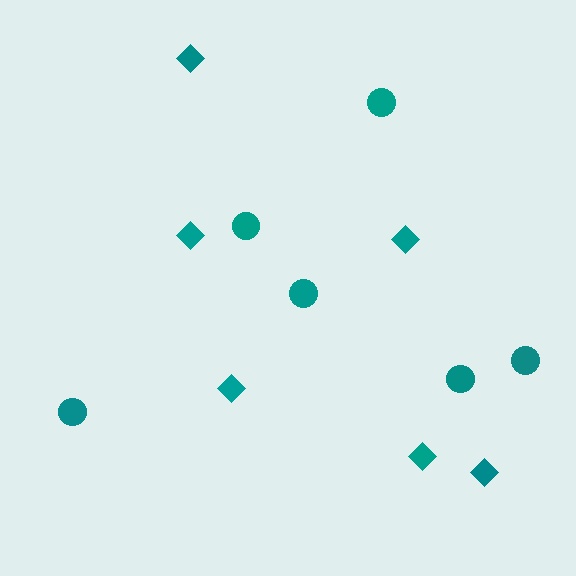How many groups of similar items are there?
There are 2 groups: one group of diamonds (6) and one group of circles (6).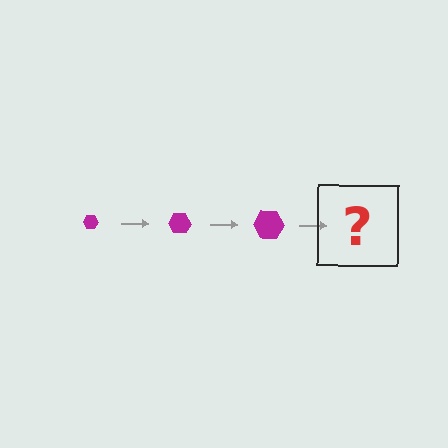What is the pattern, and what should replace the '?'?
The pattern is that the hexagon gets progressively larger each step. The '?' should be a magenta hexagon, larger than the previous one.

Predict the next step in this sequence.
The next step is a magenta hexagon, larger than the previous one.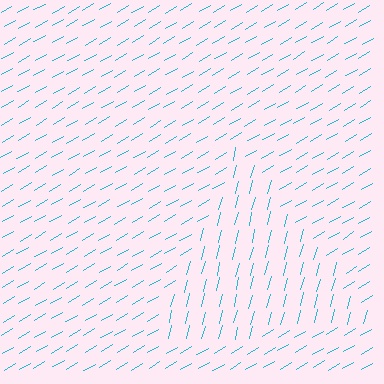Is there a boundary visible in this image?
Yes, there is a texture boundary formed by a change in line orientation.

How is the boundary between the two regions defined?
The boundary is defined purely by a change in line orientation (approximately 45 degrees difference). All lines are the same color and thickness.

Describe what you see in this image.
The image is filled with small cyan line segments. A triangle region in the image has lines oriented differently from the surrounding lines, creating a visible texture boundary.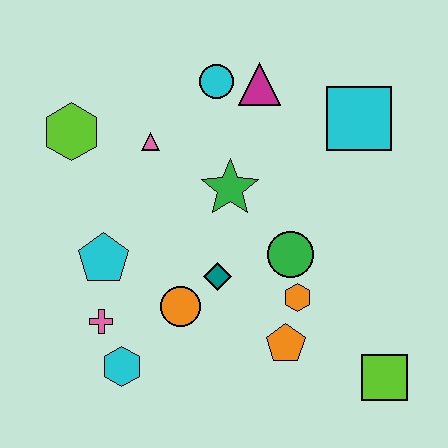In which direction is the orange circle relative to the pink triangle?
The orange circle is below the pink triangle.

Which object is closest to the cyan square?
The magenta triangle is closest to the cyan square.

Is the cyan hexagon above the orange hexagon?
No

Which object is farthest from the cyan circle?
The lime square is farthest from the cyan circle.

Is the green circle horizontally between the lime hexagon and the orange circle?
No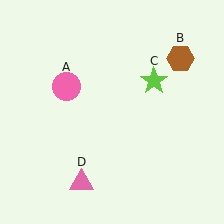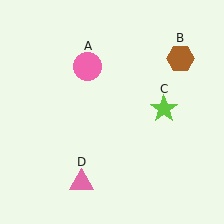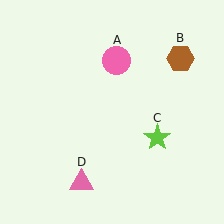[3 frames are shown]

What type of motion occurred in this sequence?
The pink circle (object A), lime star (object C) rotated clockwise around the center of the scene.